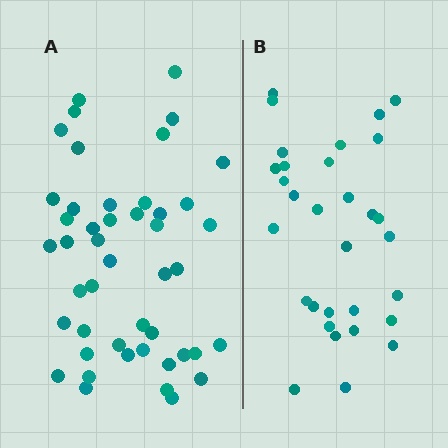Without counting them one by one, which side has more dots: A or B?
Region A (the left region) has more dots.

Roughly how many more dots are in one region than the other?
Region A has approximately 15 more dots than region B.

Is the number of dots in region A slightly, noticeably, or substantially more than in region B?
Region A has substantially more. The ratio is roughly 1.5 to 1.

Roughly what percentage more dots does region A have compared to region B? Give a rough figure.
About 50% more.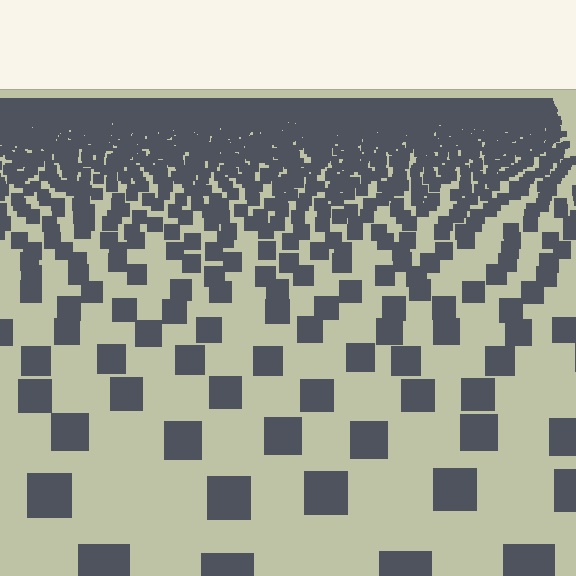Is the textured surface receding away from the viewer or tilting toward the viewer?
The surface is receding away from the viewer. Texture elements get smaller and denser toward the top.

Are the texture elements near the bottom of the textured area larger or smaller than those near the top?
Larger. Near the bottom, elements are closer to the viewer and appear at a bigger on-screen size.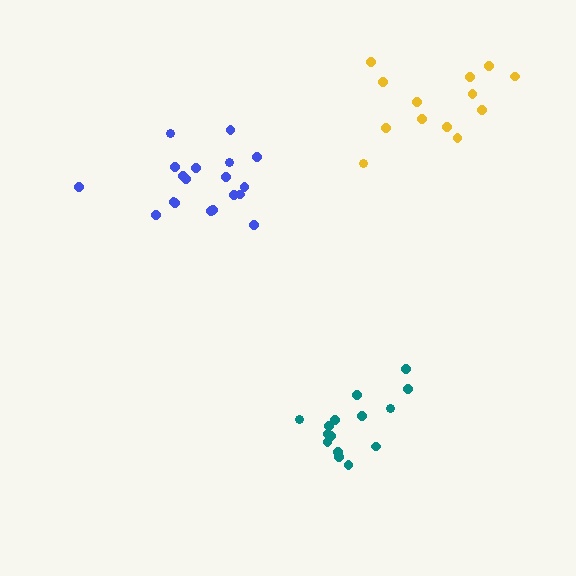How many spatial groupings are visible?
There are 3 spatial groupings.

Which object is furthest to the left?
The blue cluster is leftmost.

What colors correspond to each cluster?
The clusters are colored: blue, teal, yellow.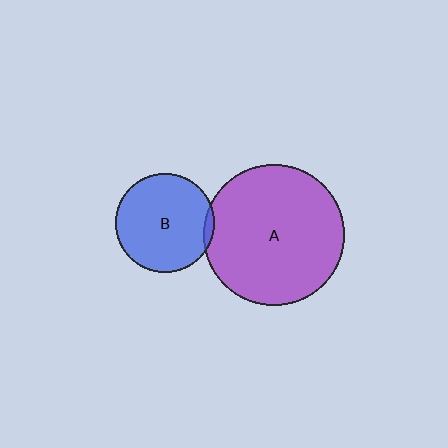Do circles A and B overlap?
Yes.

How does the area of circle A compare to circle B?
Approximately 2.0 times.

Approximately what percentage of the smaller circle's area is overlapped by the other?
Approximately 5%.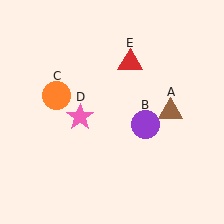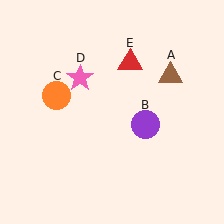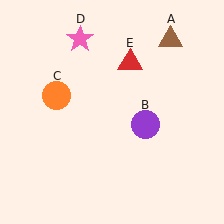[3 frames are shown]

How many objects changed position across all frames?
2 objects changed position: brown triangle (object A), pink star (object D).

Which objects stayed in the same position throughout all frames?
Purple circle (object B) and orange circle (object C) and red triangle (object E) remained stationary.